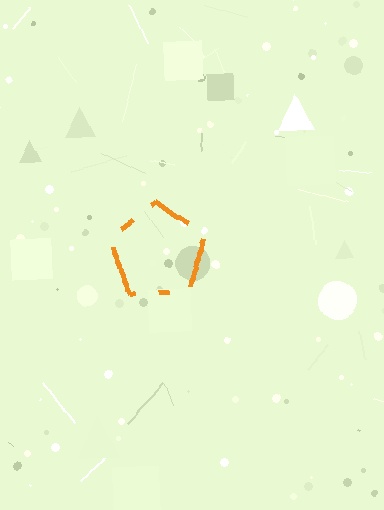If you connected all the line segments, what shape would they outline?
They would outline a pentagon.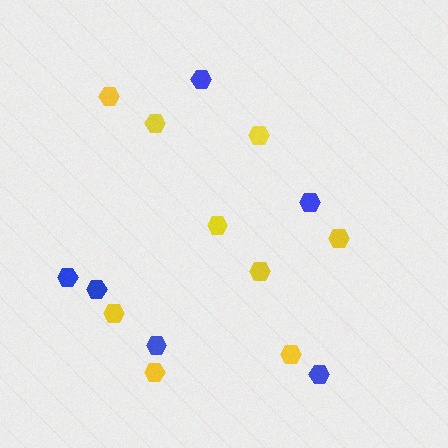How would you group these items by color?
There are 2 groups: one group of yellow hexagons (9) and one group of blue hexagons (6).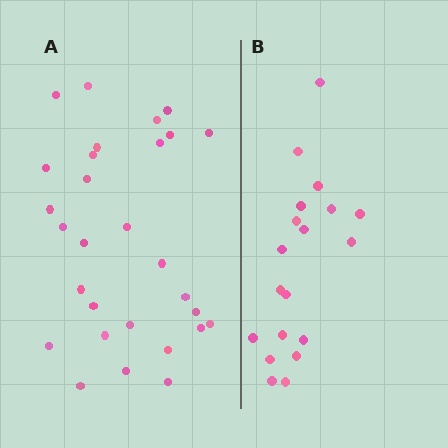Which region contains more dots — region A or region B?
Region A (the left region) has more dots.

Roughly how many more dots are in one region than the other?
Region A has roughly 10 or so more dots than region B.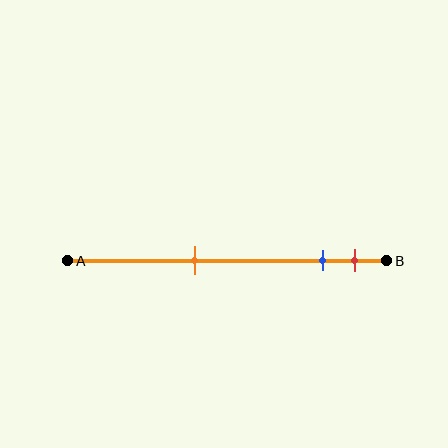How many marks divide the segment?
There are 3 marks dividing the segment.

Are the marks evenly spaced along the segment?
No, the marks are not evenly spaced.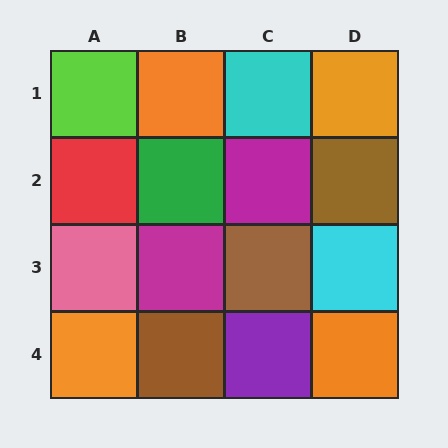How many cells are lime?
1 cell is lime.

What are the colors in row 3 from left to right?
Pink, magenta, brown, cyan.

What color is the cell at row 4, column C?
Purple.